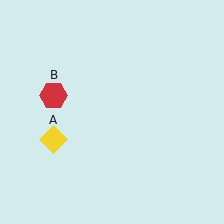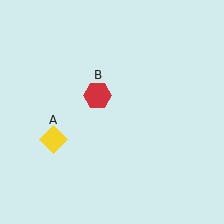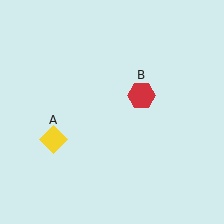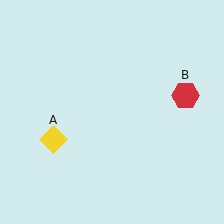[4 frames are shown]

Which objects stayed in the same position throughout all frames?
Yellow diamond (object A) remained stationary.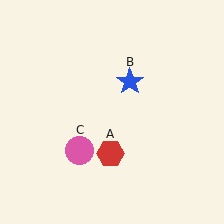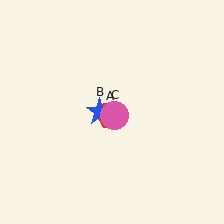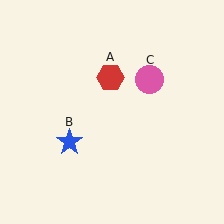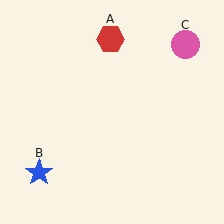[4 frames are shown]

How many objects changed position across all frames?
3 objects changed position: red hexagon (object A), blue star (object B), pink circle (object C).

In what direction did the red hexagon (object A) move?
The red hexagon (object A) moved up.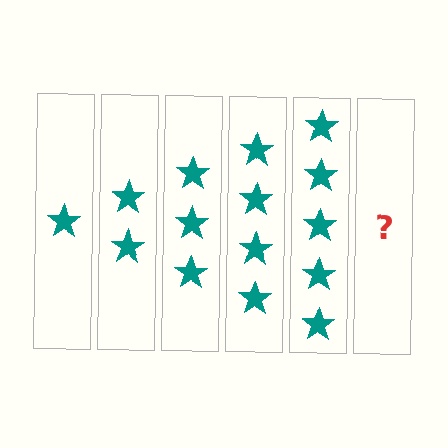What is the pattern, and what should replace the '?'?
The pattern is that each step adds one more star. The '?' should be 6 stars.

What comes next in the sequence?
The next element should be 6 stars.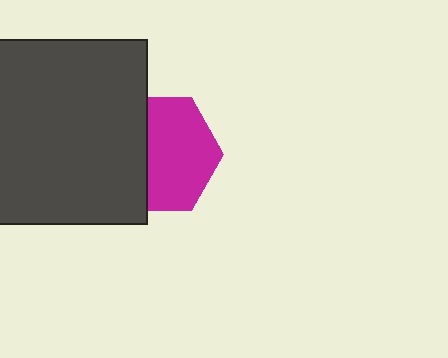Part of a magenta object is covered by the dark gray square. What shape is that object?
It is a hexagon.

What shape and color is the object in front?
The object in front is a dark gray square.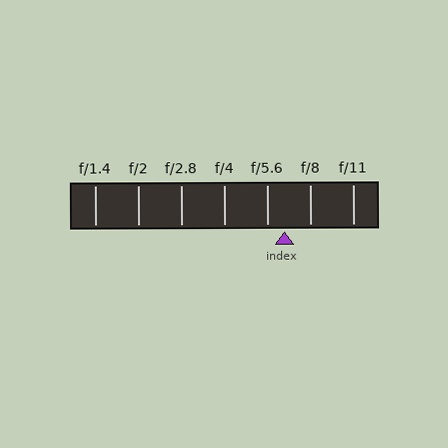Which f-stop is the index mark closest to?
The index mark is closest to f/5.6.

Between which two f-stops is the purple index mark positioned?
The index mark is between f/5.6 and f/8.